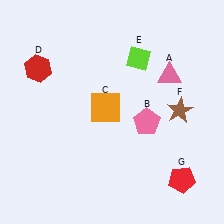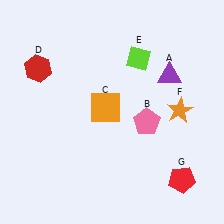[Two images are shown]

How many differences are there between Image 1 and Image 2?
There are 2 differences between the two images.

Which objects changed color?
A changed from pink to purple. F changed from brown to orange.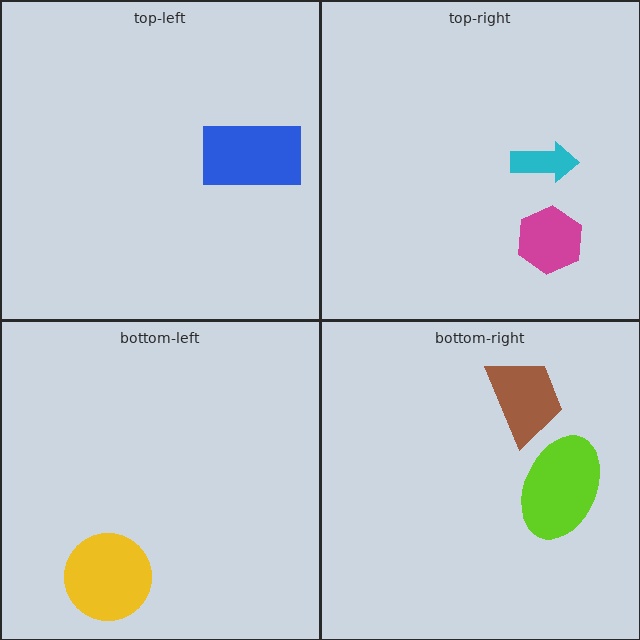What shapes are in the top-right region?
The cyan arrow, the magenta hexagon.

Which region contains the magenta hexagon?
The top-right region.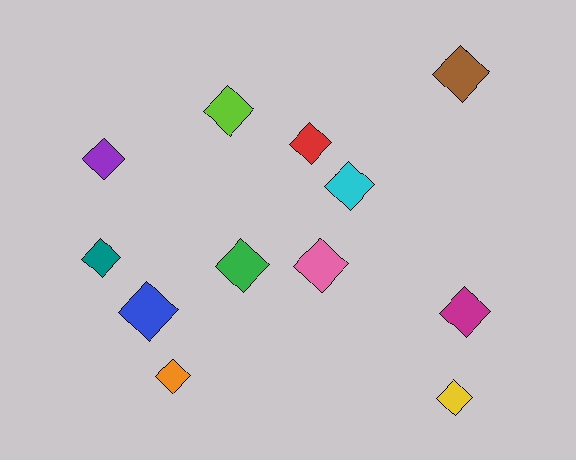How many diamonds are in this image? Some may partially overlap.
There are 12 diamonds.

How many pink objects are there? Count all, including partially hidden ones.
There is 1 pink object.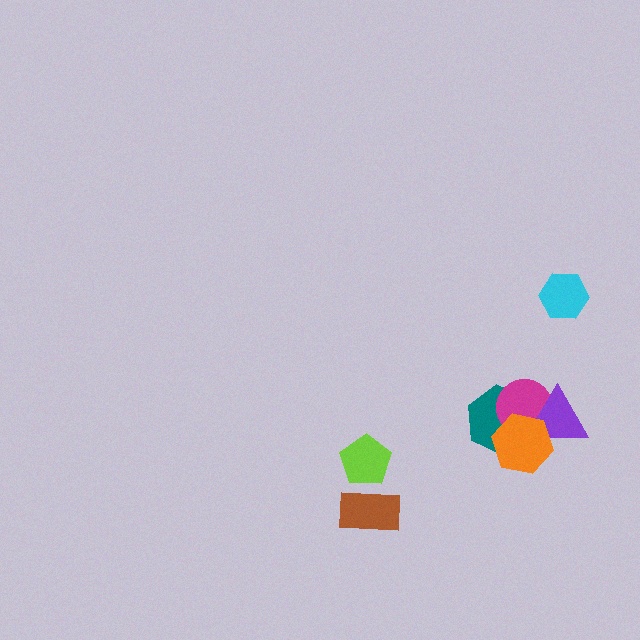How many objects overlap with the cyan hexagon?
0 objects overlap with the cyan hexagon.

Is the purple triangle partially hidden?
Yes, it is partially covered by another shape.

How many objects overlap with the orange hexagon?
3 objects overlap with the orange hexagon.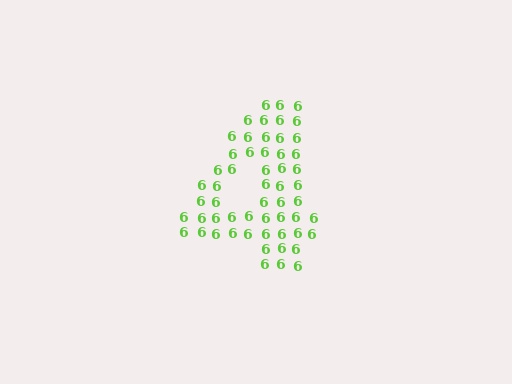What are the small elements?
The small elements are digit 6's.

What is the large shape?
The large shape is the digit 4.